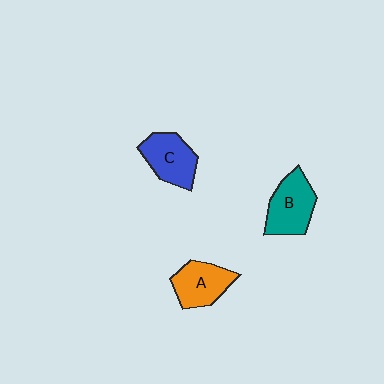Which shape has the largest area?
Shape B (teal).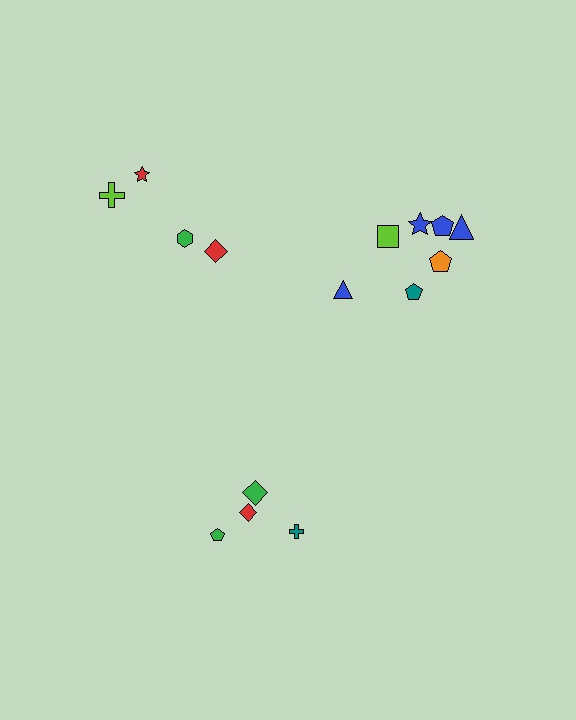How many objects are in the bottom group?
There are 4 objects.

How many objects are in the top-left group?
There are 4 objects.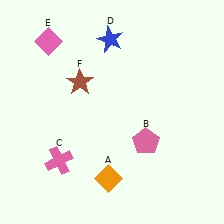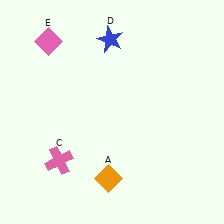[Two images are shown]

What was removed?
The pink pentagon (B), the brown star (F) were removed in Image 2.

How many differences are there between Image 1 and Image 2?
There are 2 differences between the two images.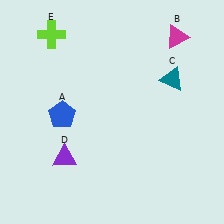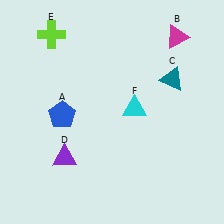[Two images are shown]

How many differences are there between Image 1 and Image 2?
There is 1 difference between the two images.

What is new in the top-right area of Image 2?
A cyan triangle (F) was added in the top-right area of Image 2.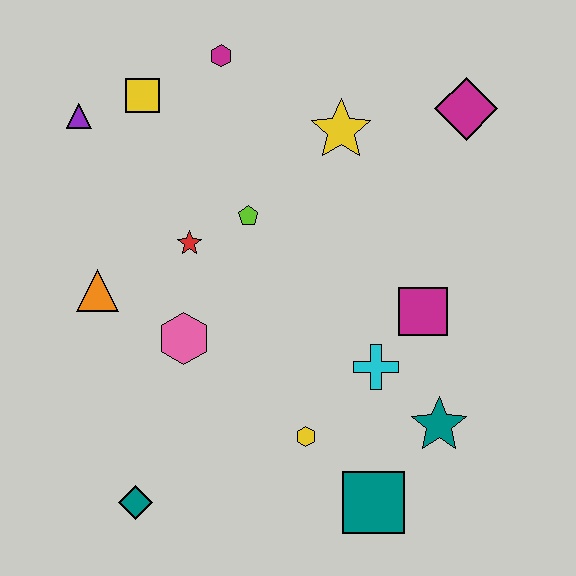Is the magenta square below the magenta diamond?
Yes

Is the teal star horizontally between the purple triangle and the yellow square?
No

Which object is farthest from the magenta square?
The purple triangle is farthest from the magenta square.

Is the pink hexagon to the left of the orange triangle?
No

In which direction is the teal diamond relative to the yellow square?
The teal diamond is below the yellow square.